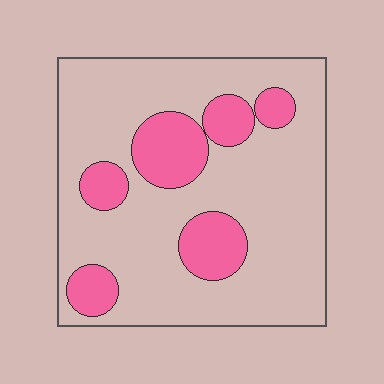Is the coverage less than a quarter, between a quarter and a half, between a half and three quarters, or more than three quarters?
Less than a quarter.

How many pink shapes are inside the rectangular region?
6.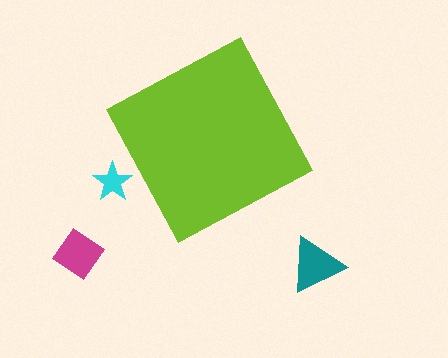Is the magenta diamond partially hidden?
No, the magenta diamond is fully visible.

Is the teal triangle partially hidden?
No, the teal triangle is fully visible.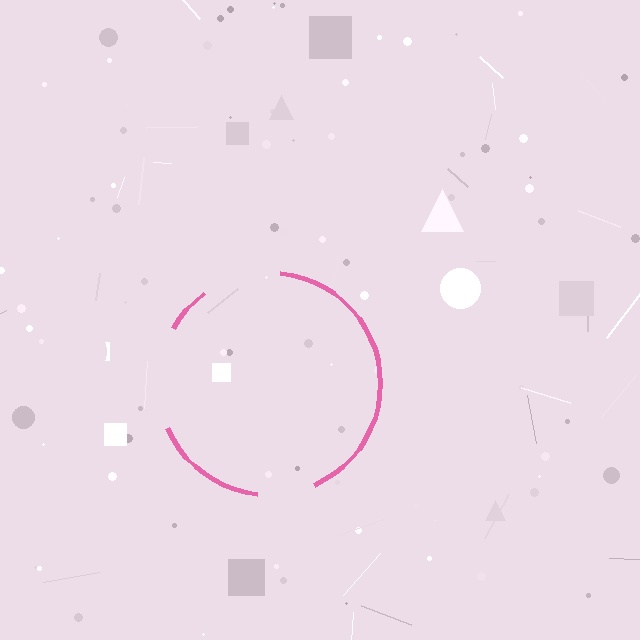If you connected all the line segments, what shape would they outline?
They would outline a circle.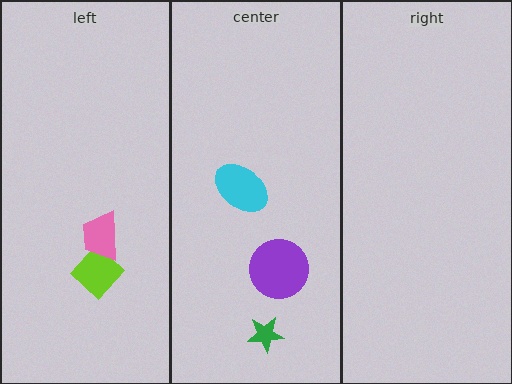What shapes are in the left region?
The lime diamond, the pink trapezoid.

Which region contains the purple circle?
The center region.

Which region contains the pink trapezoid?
The left region.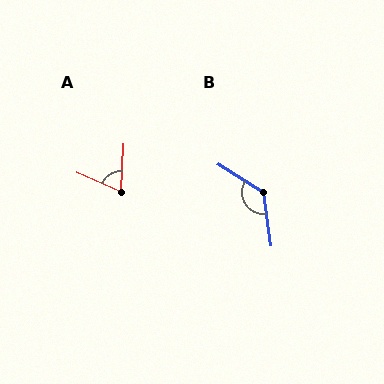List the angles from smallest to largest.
A (69°), B (130°).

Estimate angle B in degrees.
Approximately 130 degrees.